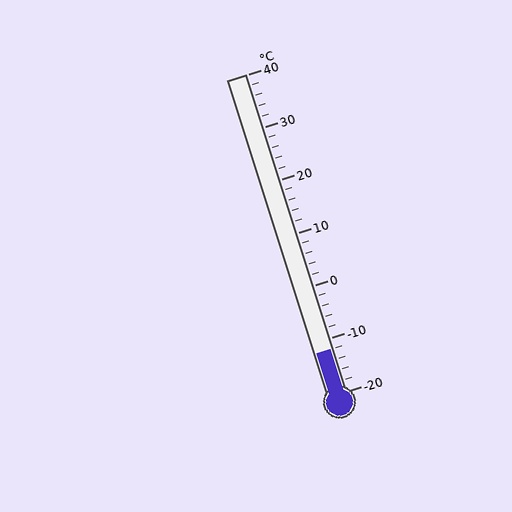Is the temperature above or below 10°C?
The temperature is below 10°C.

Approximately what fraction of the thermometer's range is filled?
The thermometer is filled to approximately 15% of its range.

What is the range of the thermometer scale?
The thermometer scale ranges from -20°C to 40°C.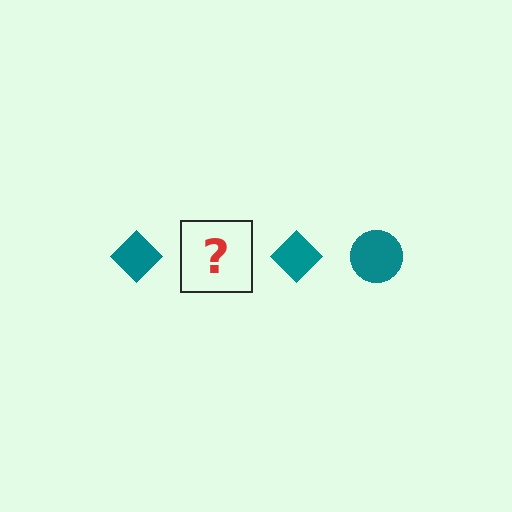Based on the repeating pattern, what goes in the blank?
The blank should be a teal circle.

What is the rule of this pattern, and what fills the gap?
The rule is that the pattern cycles through diamond, circle shapes in teal. The gap should be filled with a teal circle.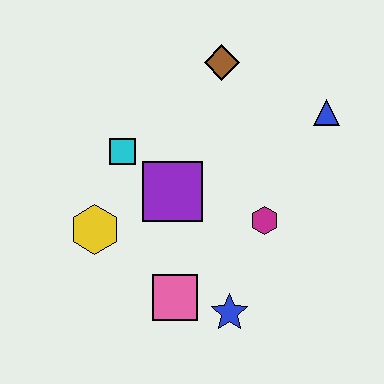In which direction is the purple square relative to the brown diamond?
The purple square is below the brown diamond.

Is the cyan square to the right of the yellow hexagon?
Yes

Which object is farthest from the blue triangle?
The yellow hexagon is farthest from the blue triangle.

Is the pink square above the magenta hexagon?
No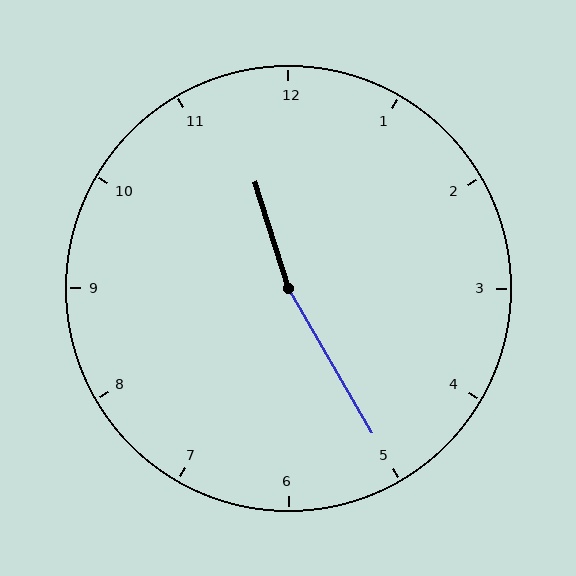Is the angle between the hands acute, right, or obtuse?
It is obtuse.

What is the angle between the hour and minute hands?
Approximately 168 degrees.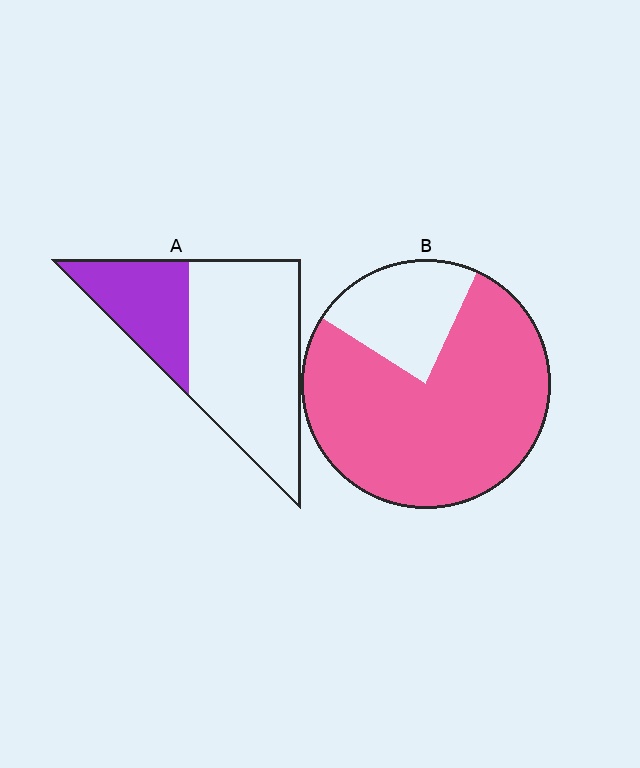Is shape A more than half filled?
No.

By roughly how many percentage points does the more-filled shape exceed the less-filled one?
By roughly 45 percentage points (B over A).